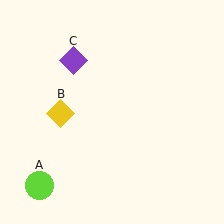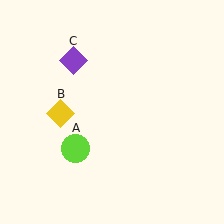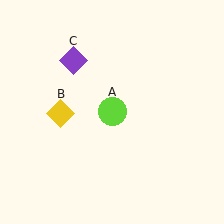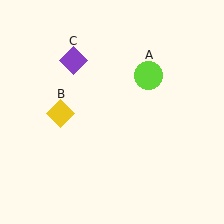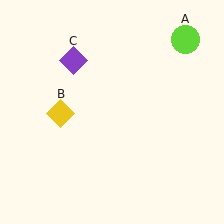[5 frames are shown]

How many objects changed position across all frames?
1 object changed position: lime circle (object A).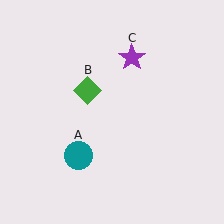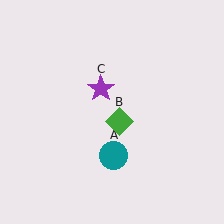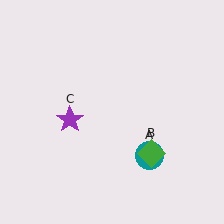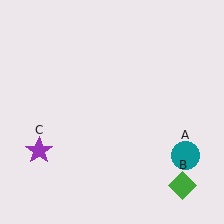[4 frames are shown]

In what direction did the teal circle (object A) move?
The teal circle (object A) moved right.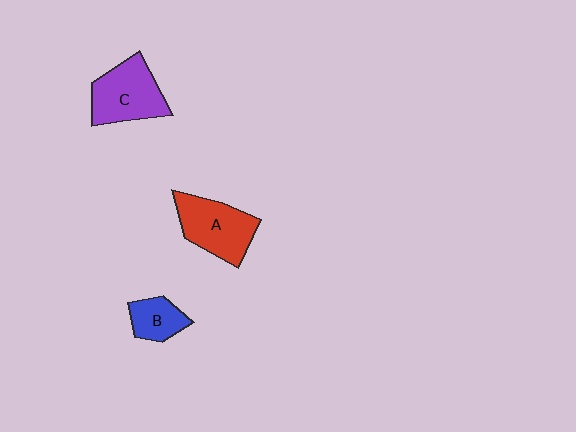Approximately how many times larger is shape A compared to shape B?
Approximately 1.8 times.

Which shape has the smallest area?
Shape B (blue).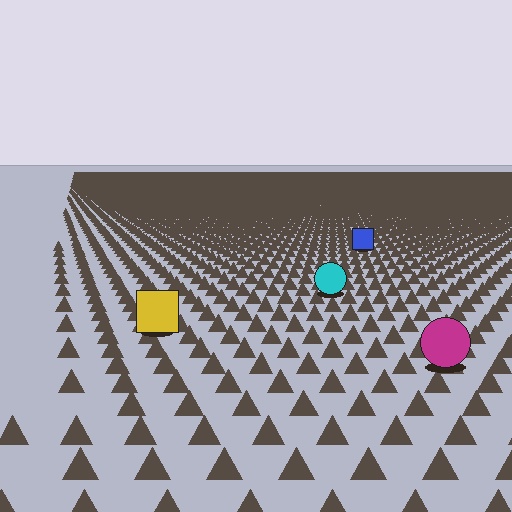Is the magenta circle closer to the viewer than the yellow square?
Yes. The magenta circle is closer — you can tell from the texture gradient: the ground texture is coarser near it.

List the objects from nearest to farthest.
From nearest to farthest: the magenta circle, the yellow square, the cyan circle, the blue square.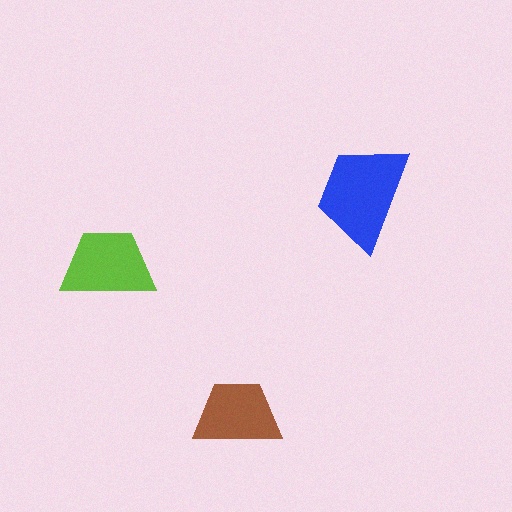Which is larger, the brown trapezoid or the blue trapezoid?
The blue one.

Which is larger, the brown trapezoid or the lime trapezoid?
The lime one.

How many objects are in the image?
There are 3 objects in the image.